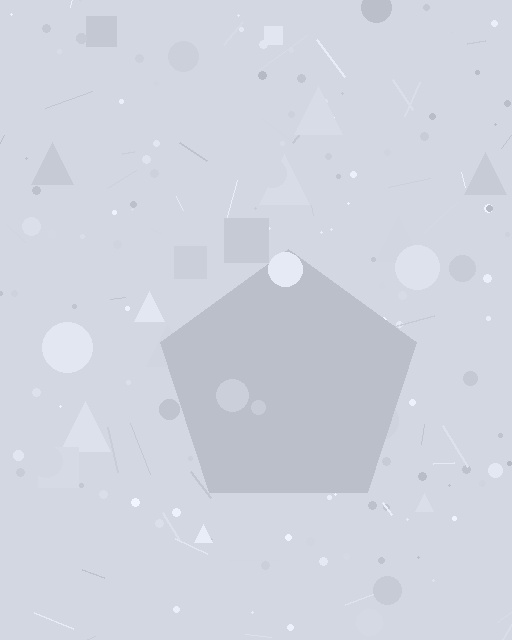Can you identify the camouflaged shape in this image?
The camouflaged shape is a pentagon.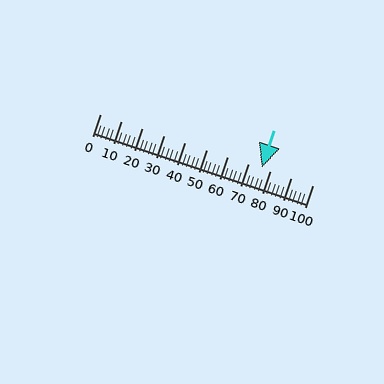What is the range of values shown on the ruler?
The ruler shows values from 0 to 100.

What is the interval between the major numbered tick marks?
The major tick marks are spaced 10 units apart.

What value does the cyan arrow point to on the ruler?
The cyan arrow points to approximately 76.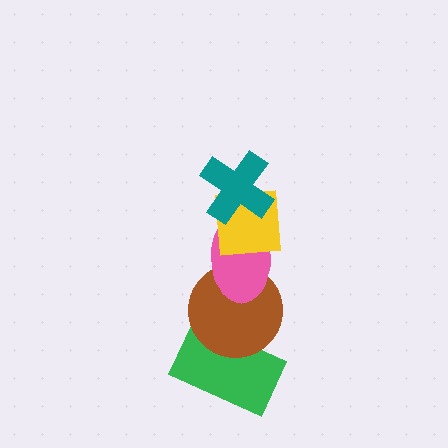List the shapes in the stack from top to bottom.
From top to bottom: the teal cross, the yellow square, the pink ellipse, the brown circle, the green rectangle.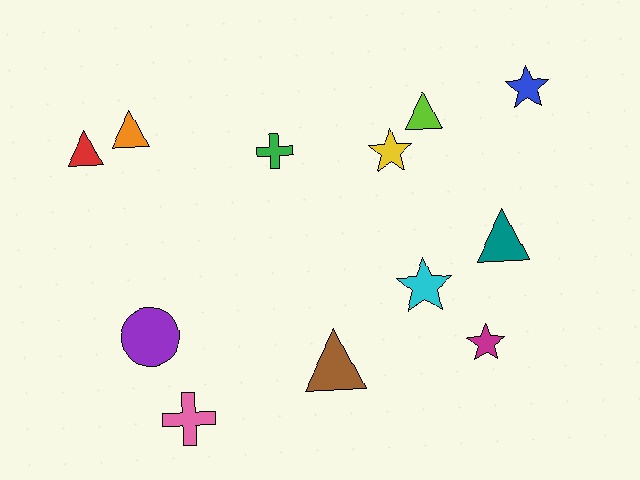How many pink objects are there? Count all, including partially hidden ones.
There is 1 pink object.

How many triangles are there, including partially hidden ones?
There are 5 triangles.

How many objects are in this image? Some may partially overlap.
There are 12 objects.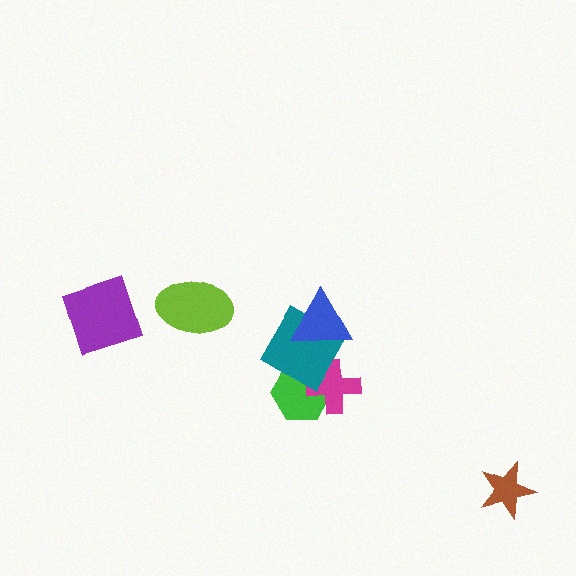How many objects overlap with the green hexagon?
2 objects overlap with the green hexagon.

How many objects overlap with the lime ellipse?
0 objects overlap with the lime ellipse.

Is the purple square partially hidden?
No, no other shape covers it.